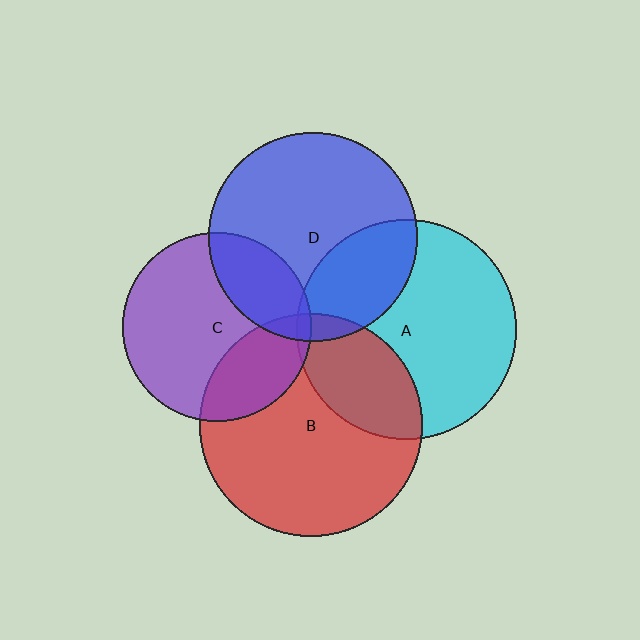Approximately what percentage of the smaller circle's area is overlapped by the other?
Approximately 25%.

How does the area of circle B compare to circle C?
Approximately 1.4 times.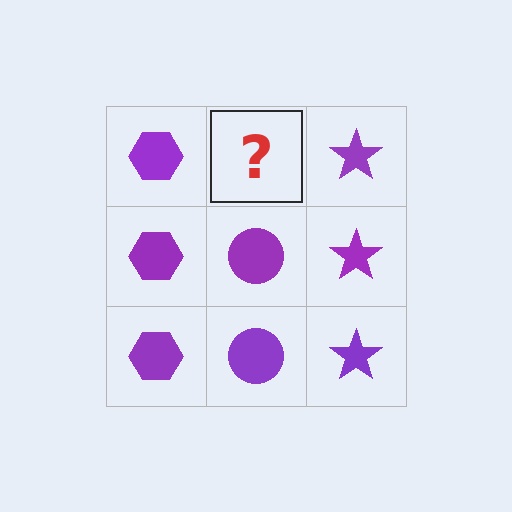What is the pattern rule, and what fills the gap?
The rule is that each column has a consistent shape. The gap should be filled with a purple circle.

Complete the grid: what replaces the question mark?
The question mark should be replaced with a purple circle.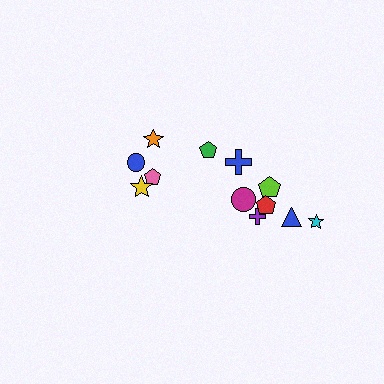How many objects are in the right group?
There are 8 objects.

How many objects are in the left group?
There are 4 objects.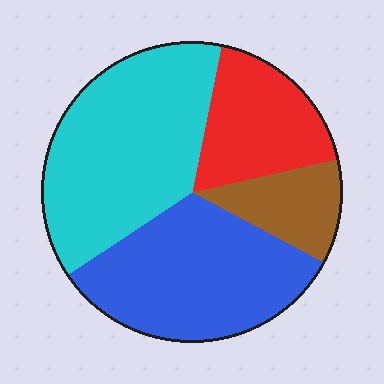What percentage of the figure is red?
Red covers around 20% of the figure.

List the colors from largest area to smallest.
From largest to smallest: cyan, blue, red, brown.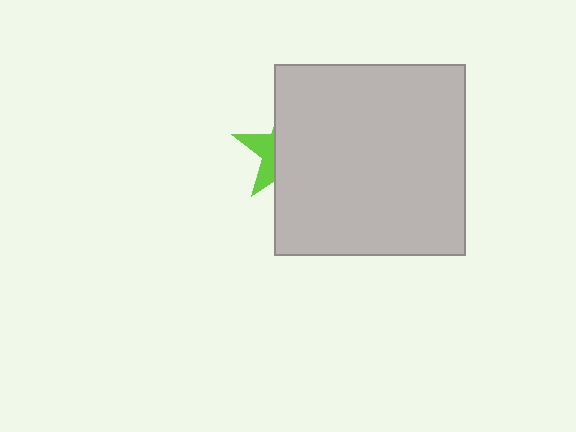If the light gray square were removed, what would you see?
You would see the complete lime star.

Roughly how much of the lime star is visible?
A small part of it is visible (roughly 31%).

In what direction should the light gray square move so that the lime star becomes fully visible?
The light gray square should move right. That is the shortest direction to clear the overlap and leave the lime star fully visible.